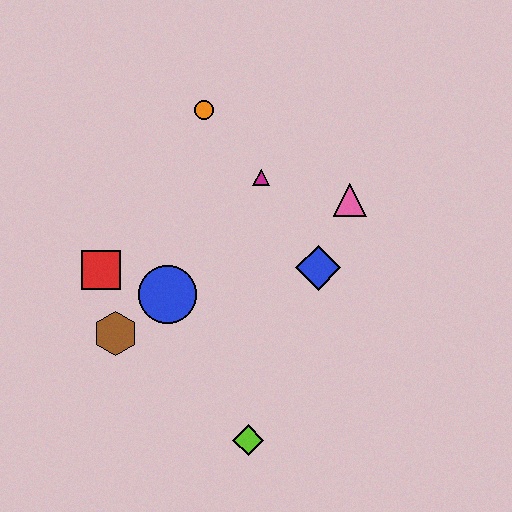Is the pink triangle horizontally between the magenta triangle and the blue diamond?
No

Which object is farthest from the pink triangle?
The brown hexagon is farthest from the pink triangle.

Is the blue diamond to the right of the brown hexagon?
Yes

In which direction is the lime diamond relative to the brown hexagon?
The lime diamond is to the right of the brown hexagon.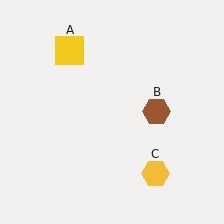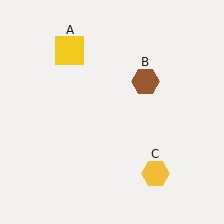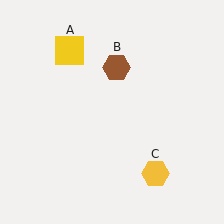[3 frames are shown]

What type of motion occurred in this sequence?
The brown hexagon (object B) rotated counterclockwise around the center of the scene.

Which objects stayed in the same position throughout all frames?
Yellow square (object A) and yellow hexagon (object C) remained stationary.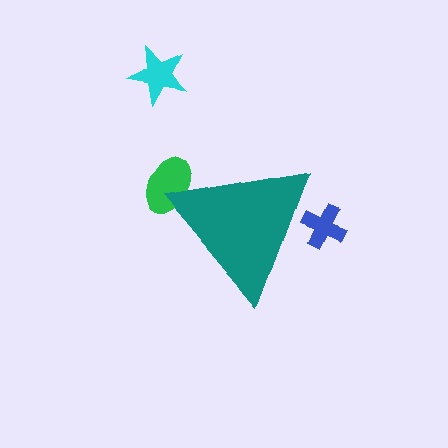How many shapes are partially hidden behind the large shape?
2 shapes are partially hidden.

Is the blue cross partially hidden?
Yes, the blue cross is partially hidden behind the teal triangle.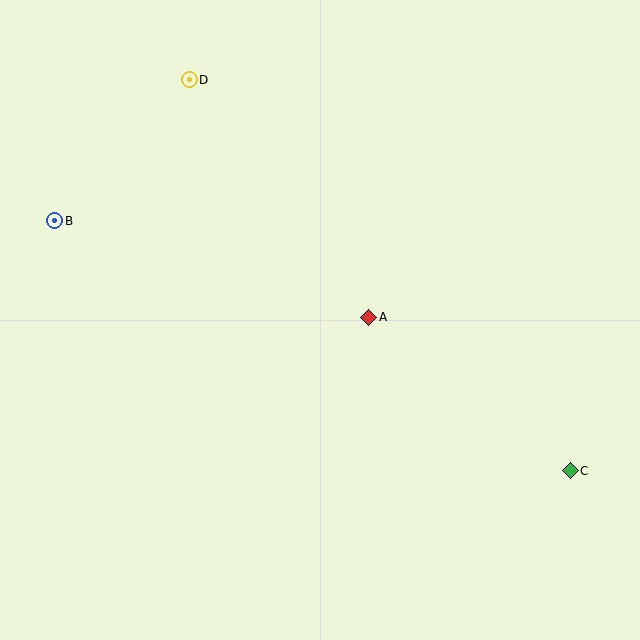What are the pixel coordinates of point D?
Point D is at (189, 80).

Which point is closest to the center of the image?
Point A at (369, 317) is closest to the center.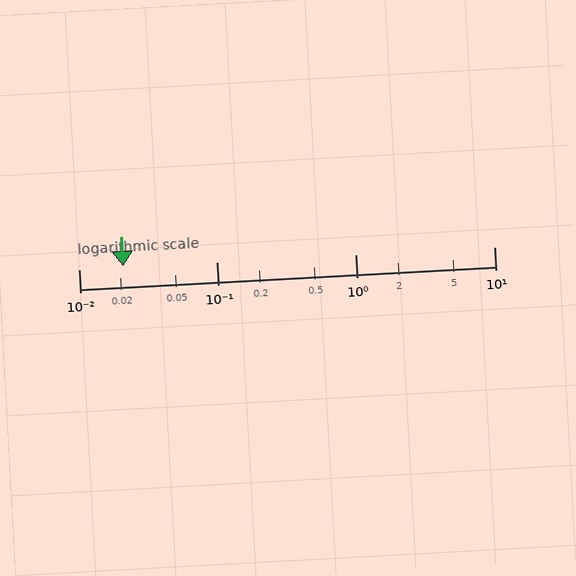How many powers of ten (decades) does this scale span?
The scale spans 3 decades, from 0.01 to 10.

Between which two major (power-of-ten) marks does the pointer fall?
The pointer is between 0.01 and 0.1.